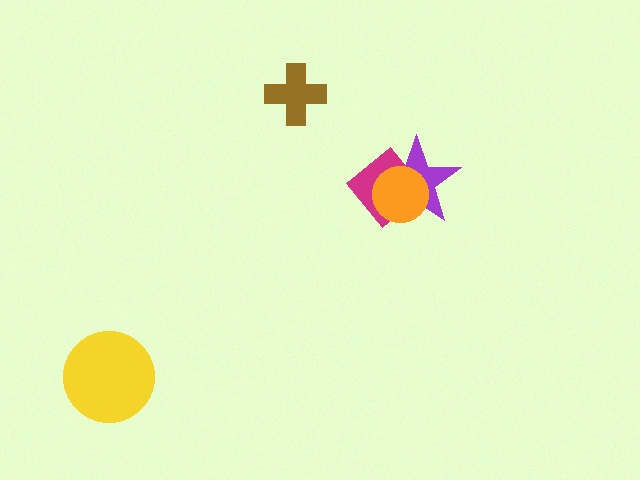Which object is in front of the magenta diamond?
The orange circle is in front of the magenta diamond.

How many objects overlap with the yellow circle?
0 objects overlap with the yellow circle.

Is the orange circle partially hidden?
No, no other shape covers it.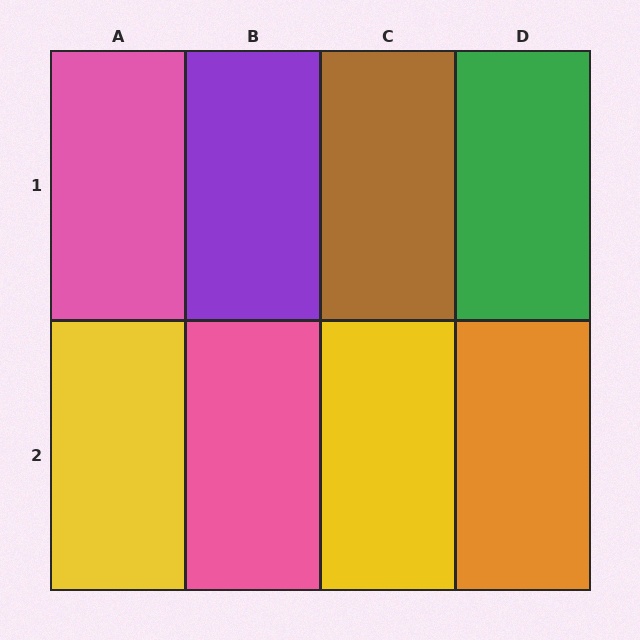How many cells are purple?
1 cell is purple.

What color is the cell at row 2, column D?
Orange.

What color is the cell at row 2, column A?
Yellow.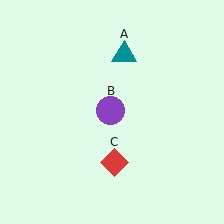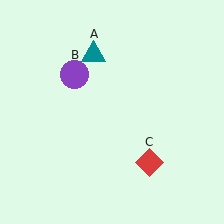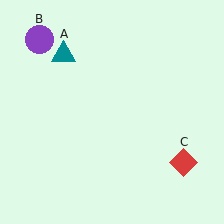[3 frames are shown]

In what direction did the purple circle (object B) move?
The purple circle (object B) moved up and to the left.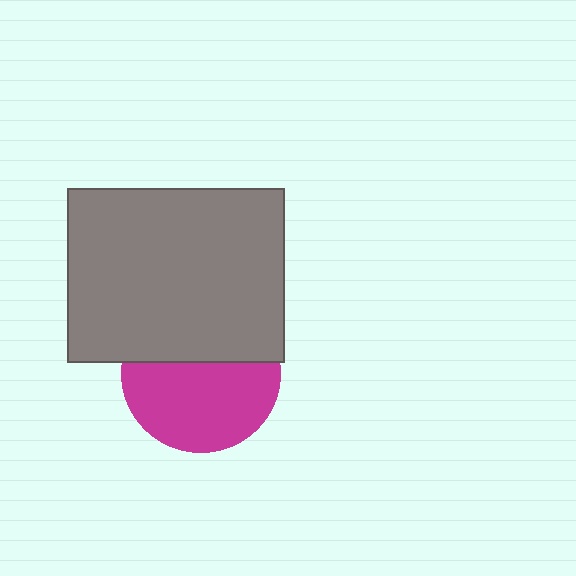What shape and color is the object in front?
The object in front is a gray rectangle.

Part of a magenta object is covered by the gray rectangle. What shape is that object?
It is a circle.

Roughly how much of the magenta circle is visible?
About half of it is visible (roughly 58%).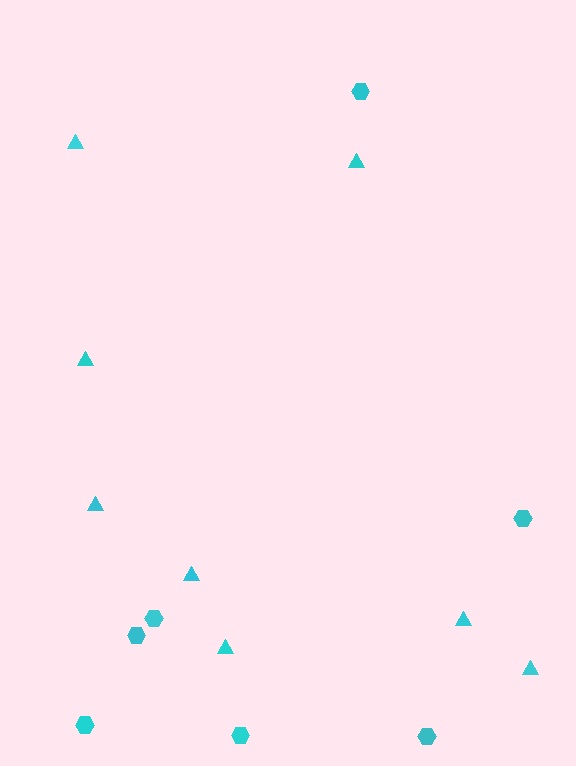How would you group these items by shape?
There are 2 groups: one group of triangles (8) and one group of hexagons (7).